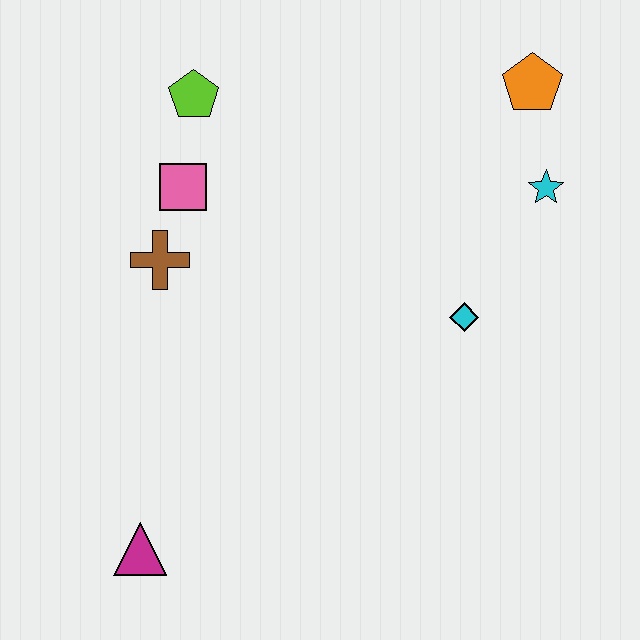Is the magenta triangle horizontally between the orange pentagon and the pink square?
No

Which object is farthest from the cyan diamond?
The magenta triangle is farthest from the cyan diamond.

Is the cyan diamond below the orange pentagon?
Yes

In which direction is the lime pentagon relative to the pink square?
The lime pentagon is above the pink square.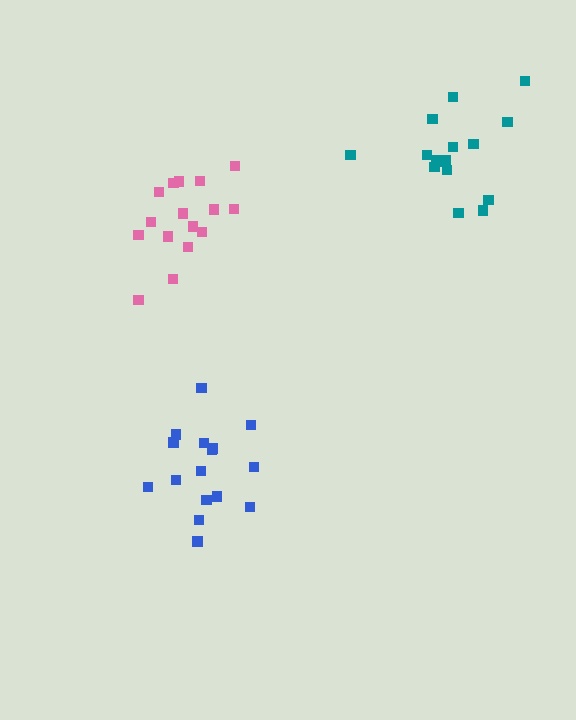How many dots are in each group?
Group 1: 16 dots, Group 2: 16 dots, Group 3: 16 dots (48 total).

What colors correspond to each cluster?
The clusters are colored: pink, blue, teal.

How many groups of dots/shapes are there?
There are 3 groups.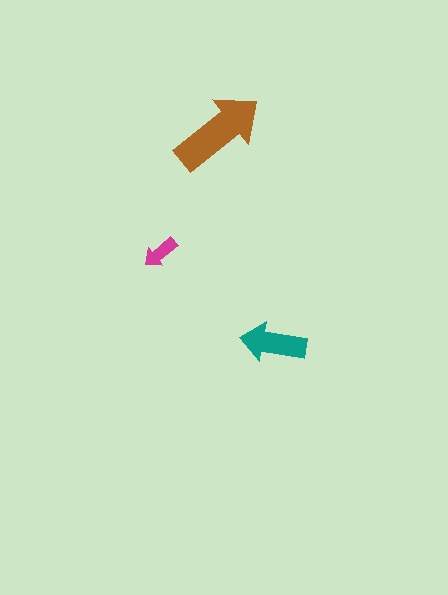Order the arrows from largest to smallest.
the brown one, the teal one, the magenta one.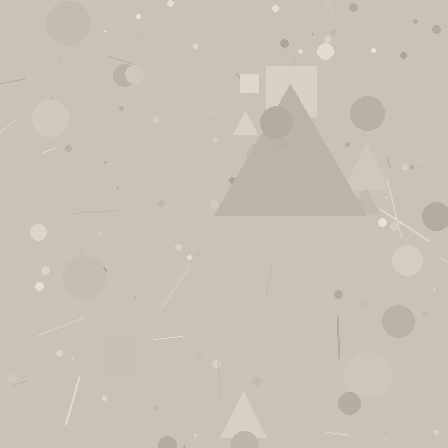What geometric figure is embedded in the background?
A triangle is embedded in the background.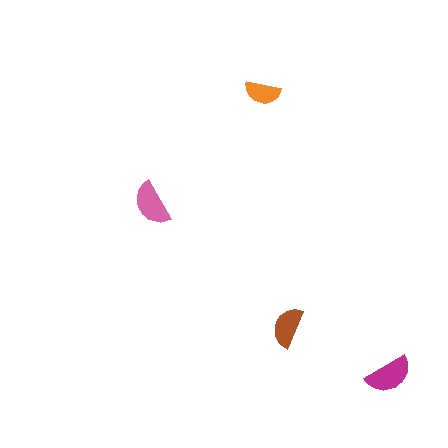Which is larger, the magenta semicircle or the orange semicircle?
The magenta one.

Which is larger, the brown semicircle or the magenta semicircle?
The magenta one.